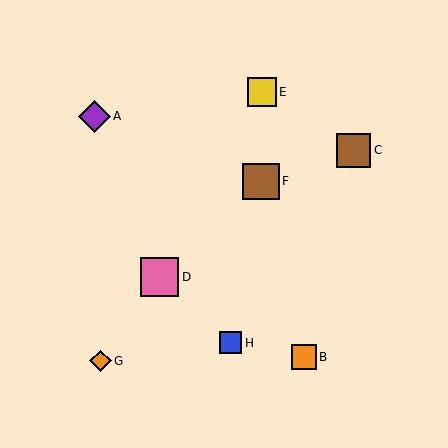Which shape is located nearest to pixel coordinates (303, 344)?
The orange square (labeled B) at (304, 357) is nearest to that location.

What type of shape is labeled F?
Shape F is a brown square.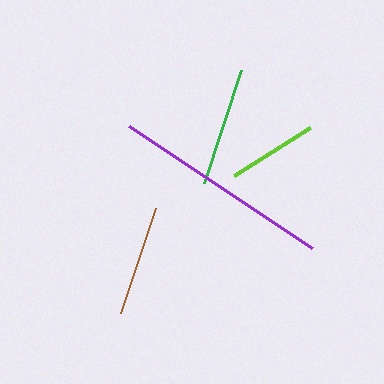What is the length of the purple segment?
The purple segment is approximately 220 pixels long.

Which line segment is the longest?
The purple line is the longest at approximately 220 pixels.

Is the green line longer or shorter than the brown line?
The green line is longer than the brown line.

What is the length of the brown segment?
The brown segment is approximately 111 pixels long.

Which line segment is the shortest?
The lime line is the shortest at approximately 90 pixels.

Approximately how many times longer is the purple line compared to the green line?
The purple line is approximately 1.9 times the length of the green line.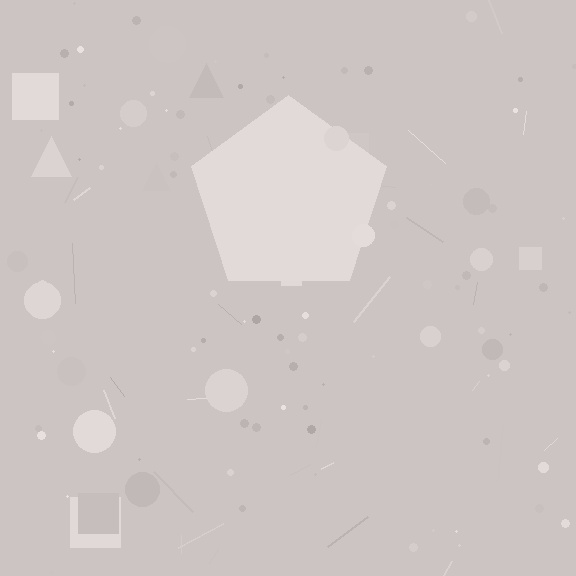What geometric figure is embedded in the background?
A pentagon is embedded in the background.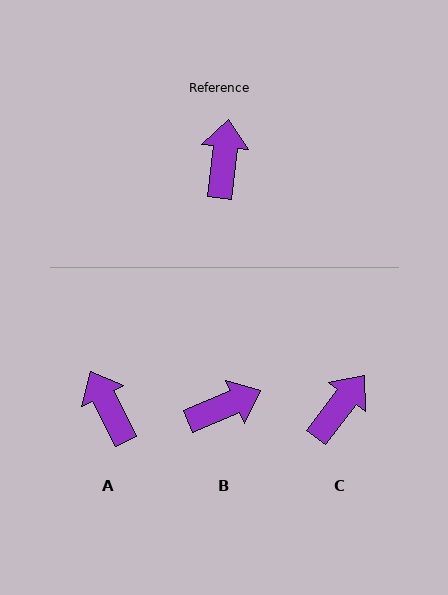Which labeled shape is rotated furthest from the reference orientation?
B, about 60 degrees away.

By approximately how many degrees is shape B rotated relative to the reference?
Approximately 60 degrees clockwise.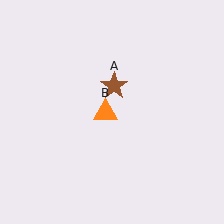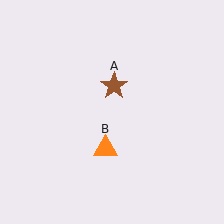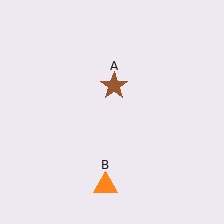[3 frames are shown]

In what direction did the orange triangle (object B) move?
The orange triangle (object B) moved down.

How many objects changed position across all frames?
1 object changed position: orange triangle (object B).